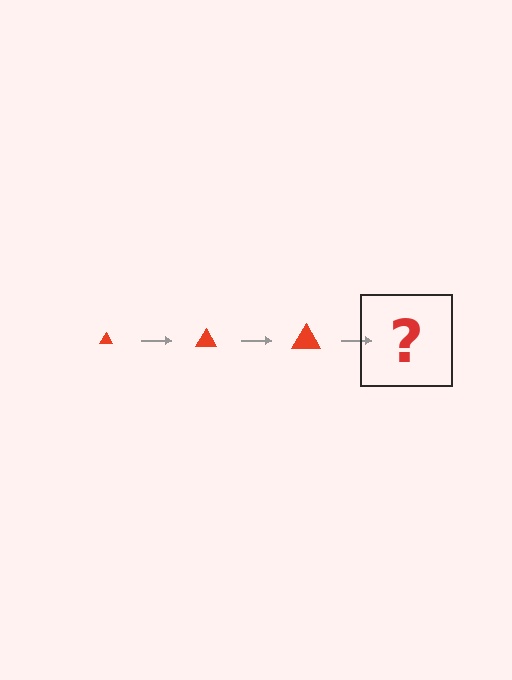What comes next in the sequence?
The next element should be a red triangle, larger than the previous one.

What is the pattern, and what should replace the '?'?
The pattern is that the triangle gets progressively larger each step. The '?' should be a red triangle, larger than the previous one.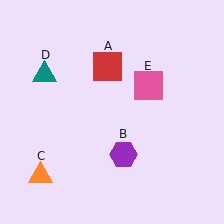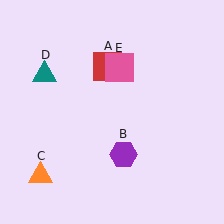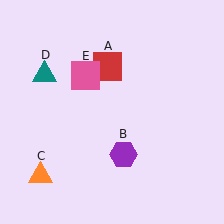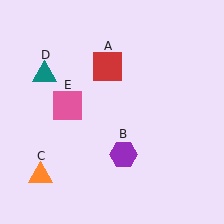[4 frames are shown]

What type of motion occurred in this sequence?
The pink square (object E) rotated counterclockwise around the center of the scene.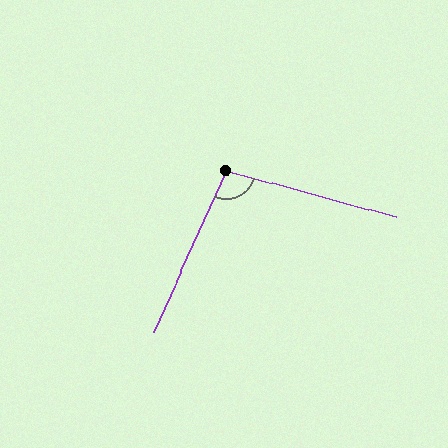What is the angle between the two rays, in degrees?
Approximately 99 degrees.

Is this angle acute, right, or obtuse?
It is obtuse.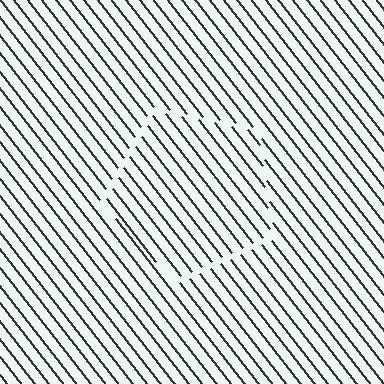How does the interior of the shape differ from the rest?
The interior of the shape contains the same grating, shifted by half a period — the contour is defined by the phase discontinuity where line-ends from the inner and outer gratings abut.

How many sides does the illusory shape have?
5 sides — the line-ends trace a pentagon.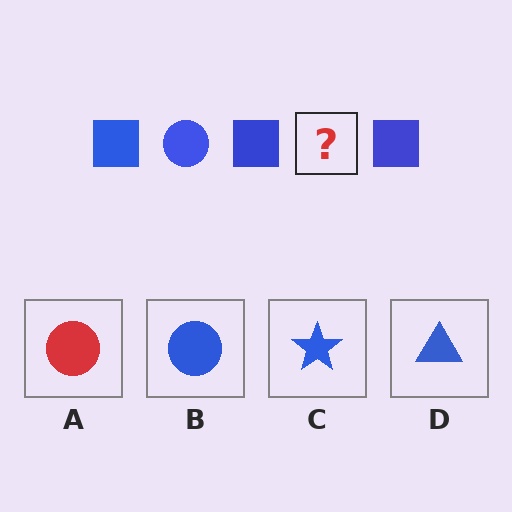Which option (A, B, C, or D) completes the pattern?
B.